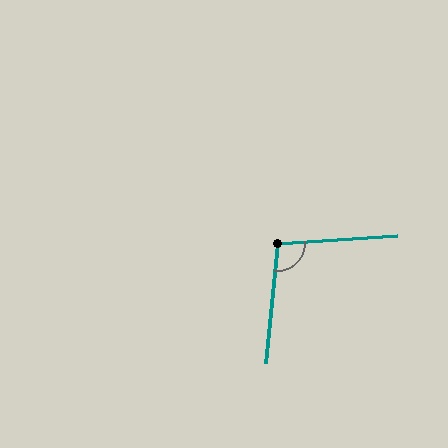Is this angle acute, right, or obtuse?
It is obtuse.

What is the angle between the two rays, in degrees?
Approximately 100 degrees.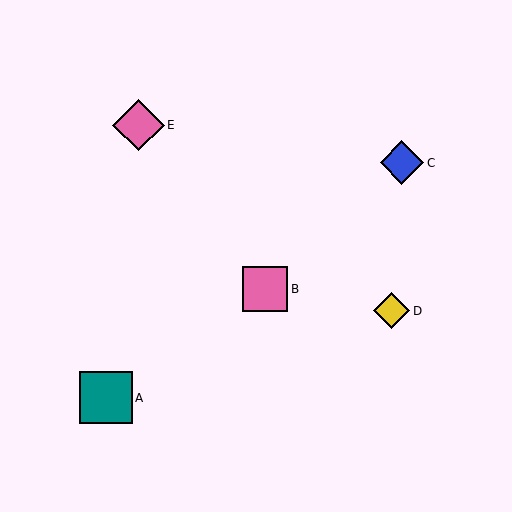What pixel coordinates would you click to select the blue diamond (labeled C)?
Click at (402, 163) to select the blue diamond C.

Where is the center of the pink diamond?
The center of the pink diamond is at (138, 125).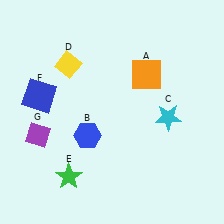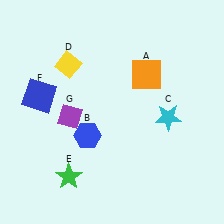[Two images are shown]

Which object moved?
The purple diamond (G) moved right.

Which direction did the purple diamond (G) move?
The purple diamond (G) moved right.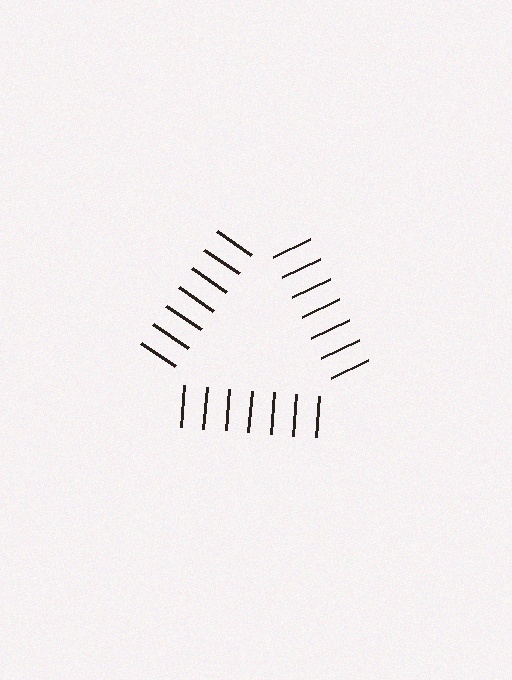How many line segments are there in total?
21 — 7 along each of the 3 edges.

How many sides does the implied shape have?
3 sides — the line-ends trace a triangle.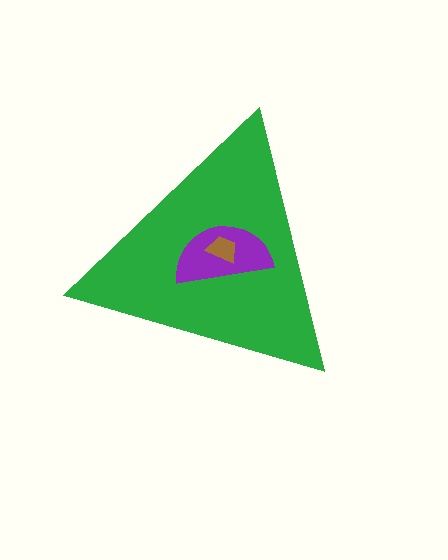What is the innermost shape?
The brown trapezoid.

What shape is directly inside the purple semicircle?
The brown trapezoid.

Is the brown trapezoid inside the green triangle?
Yes.